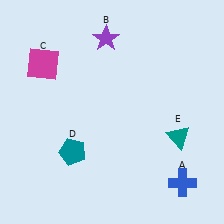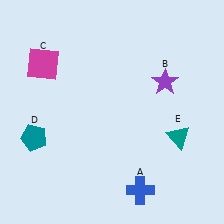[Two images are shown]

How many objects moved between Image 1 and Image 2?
3 objects moved between the two images.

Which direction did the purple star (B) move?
The purple star (B) moved right.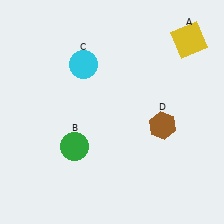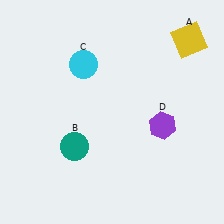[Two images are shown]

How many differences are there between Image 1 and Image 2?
There are 2 differences between the two images.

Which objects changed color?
B changed from green to teal. D changed from brown to purple.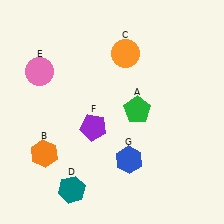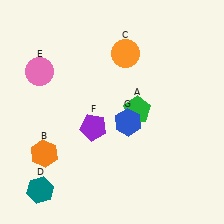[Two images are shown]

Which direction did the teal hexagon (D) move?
The teal hexagon (D) moved left.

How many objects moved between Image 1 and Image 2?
2 objects moved between the two images.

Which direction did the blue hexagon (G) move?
The blue hexagon (G) moved up.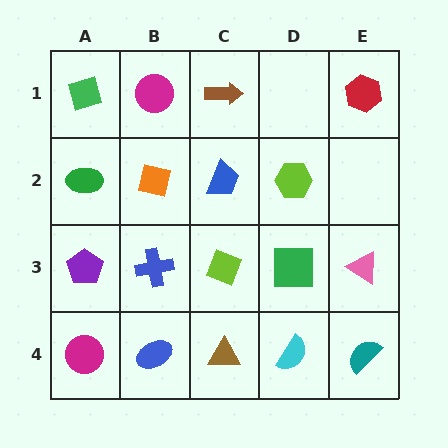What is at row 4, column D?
A cyan semicircle.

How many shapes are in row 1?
4 shapes.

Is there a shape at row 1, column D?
No, that cell is empty.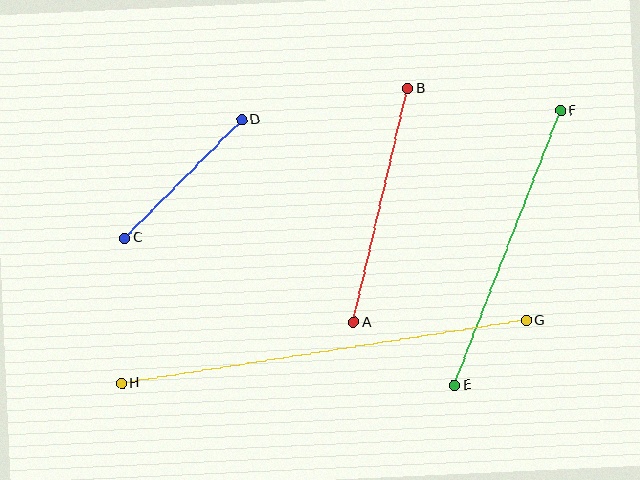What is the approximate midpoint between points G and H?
The midpoint is at approximately (324, 352) pixels.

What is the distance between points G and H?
The distance is approximately 409 pixels.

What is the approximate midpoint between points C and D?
The midpoint is at approximately (183, 179) pixels.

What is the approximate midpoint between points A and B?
The midpoint is at approximately (381, 206) pixels.